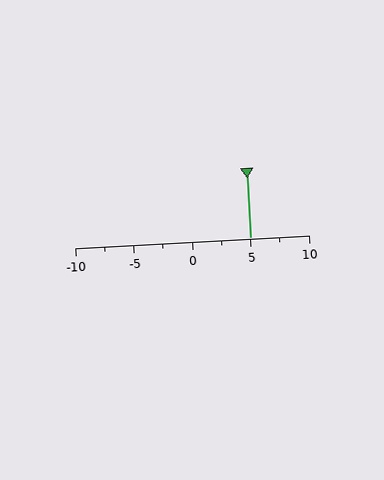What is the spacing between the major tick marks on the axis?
The major ticks are spaced 5 apart.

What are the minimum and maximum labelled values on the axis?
The axis runs from -10 to 10.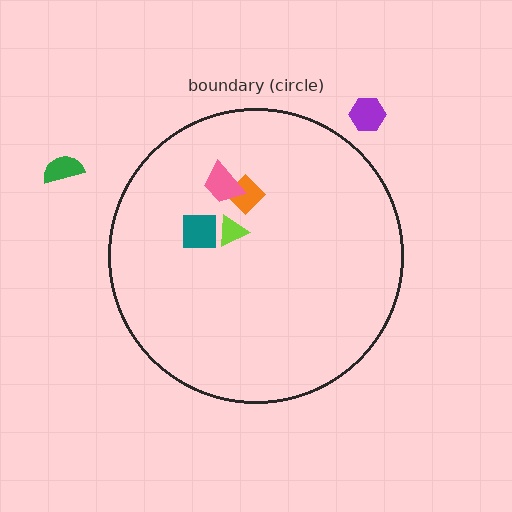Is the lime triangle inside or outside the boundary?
Inside.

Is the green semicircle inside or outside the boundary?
Outside.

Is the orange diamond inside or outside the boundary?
Inside.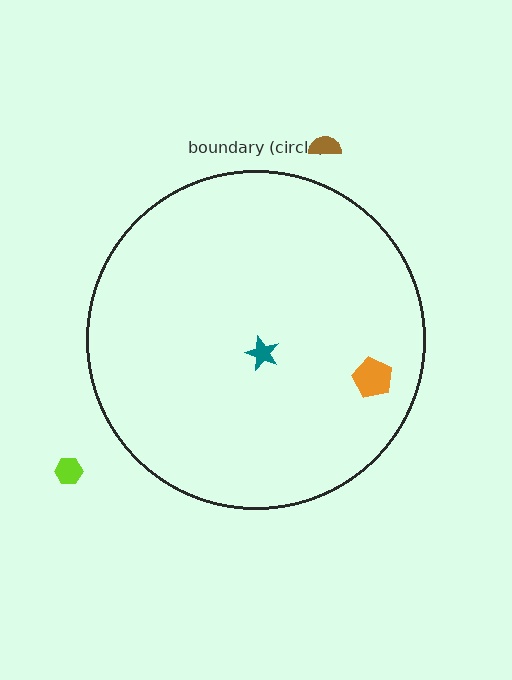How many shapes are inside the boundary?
2 inside, 2 outside.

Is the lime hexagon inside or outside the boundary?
Outside.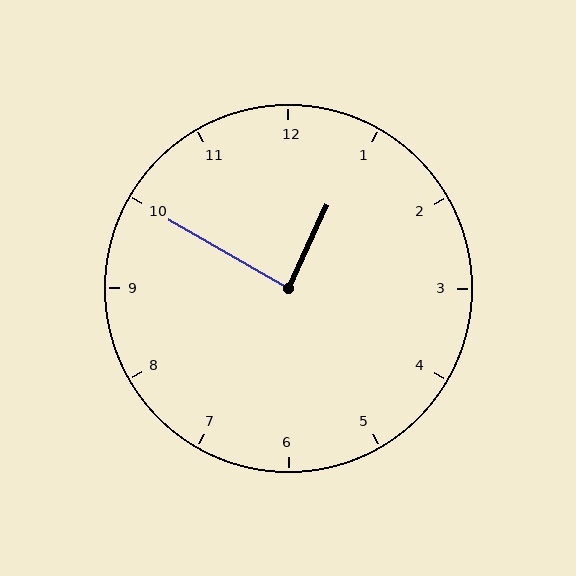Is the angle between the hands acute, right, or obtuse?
It is right.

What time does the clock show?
12:50.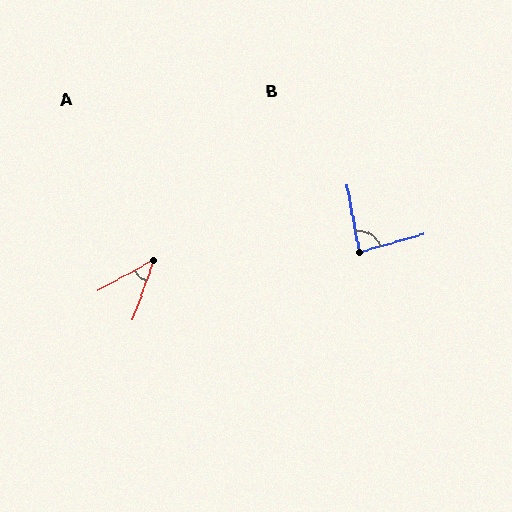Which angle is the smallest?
A, at approximately 41 degrees.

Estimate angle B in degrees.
Approximately 85 degrees.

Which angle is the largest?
B, at approximately 85 degrees.